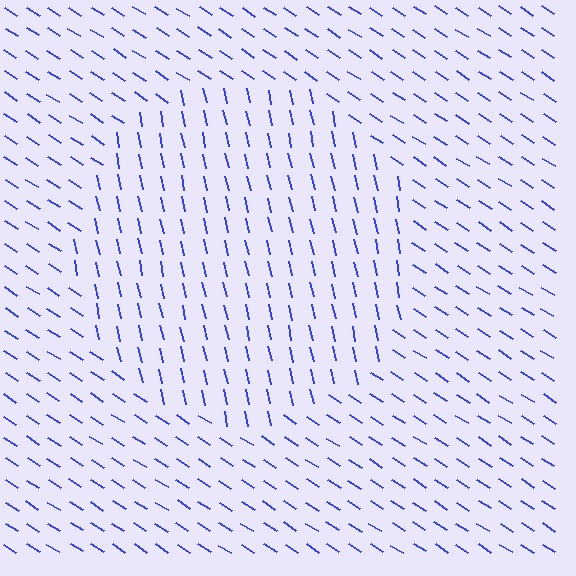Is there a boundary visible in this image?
Yes, there is a texture boundary formed by a change in line orientation.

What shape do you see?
I see a circle.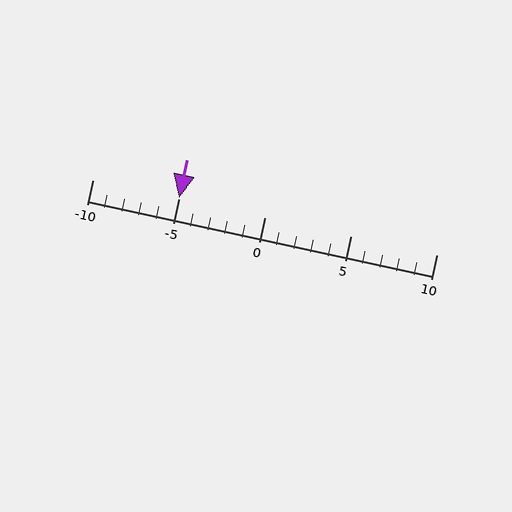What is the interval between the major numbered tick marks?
The major tick marks are spaced 5 units apart.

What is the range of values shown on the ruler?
The ruler shows values from -10 to 10.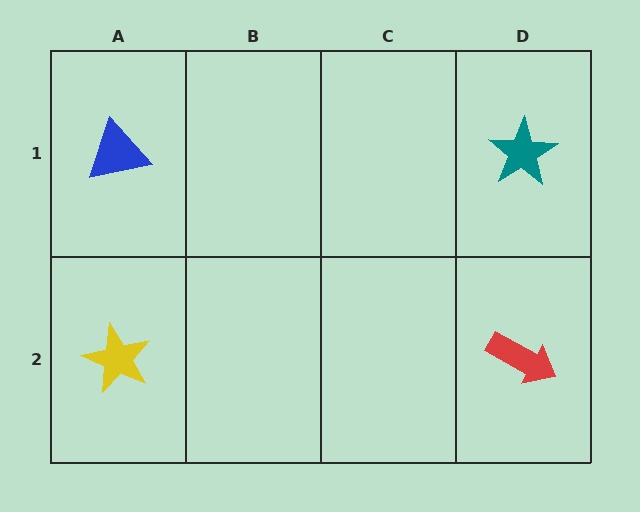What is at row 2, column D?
A red arrow.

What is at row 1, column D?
A teal star.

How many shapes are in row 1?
2 shapes.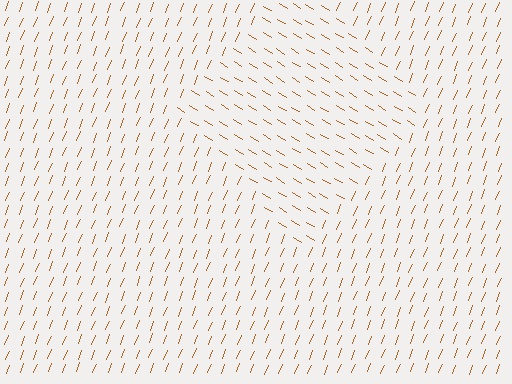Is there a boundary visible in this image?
Yes, there is a texture boundary formed by a change in line orientation.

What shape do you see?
I see a diamond.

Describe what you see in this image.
The image is filled with small brown line segments. A diamond region in the image has lines oriented differently from the surrounding lines, creating a visible texture boundary.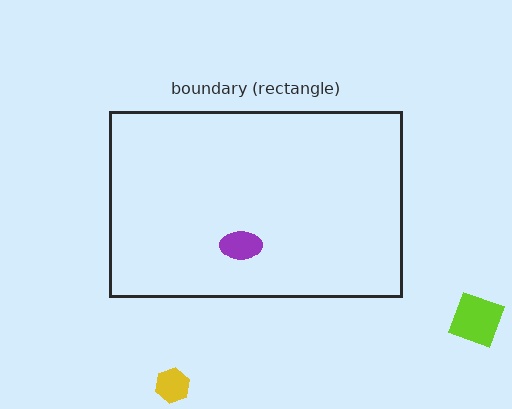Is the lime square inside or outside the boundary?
Outside.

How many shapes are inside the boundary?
1 inside, 2 outside.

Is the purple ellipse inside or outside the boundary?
Inside.